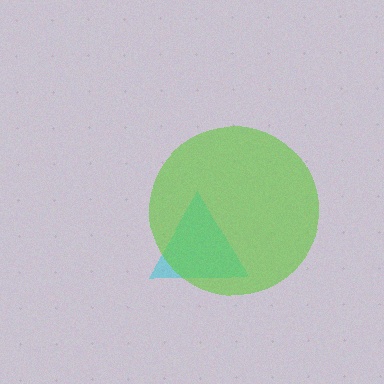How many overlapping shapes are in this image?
There are 2 overlapping shapes in the image.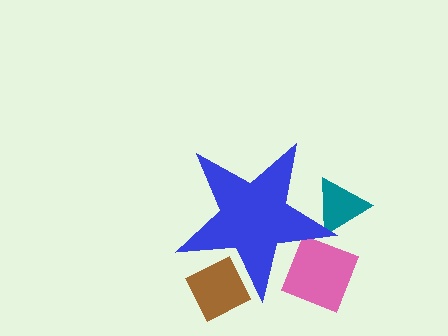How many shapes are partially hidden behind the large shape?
3 shapes are partially hidden.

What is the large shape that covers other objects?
A blue star.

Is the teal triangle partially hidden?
Yes, the teal triangle is partially hidden behind the blue star.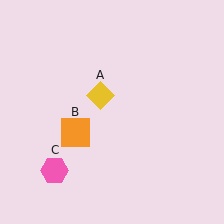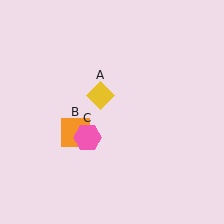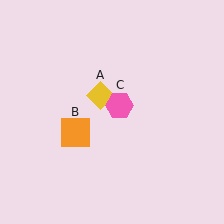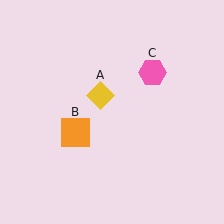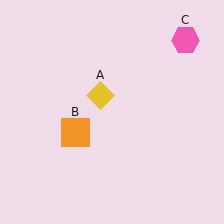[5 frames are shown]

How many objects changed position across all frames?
1 object changed position: pink hexagon (object C).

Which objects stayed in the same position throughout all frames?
Yellow diamond (object A) and orange square (object B) remained stationary.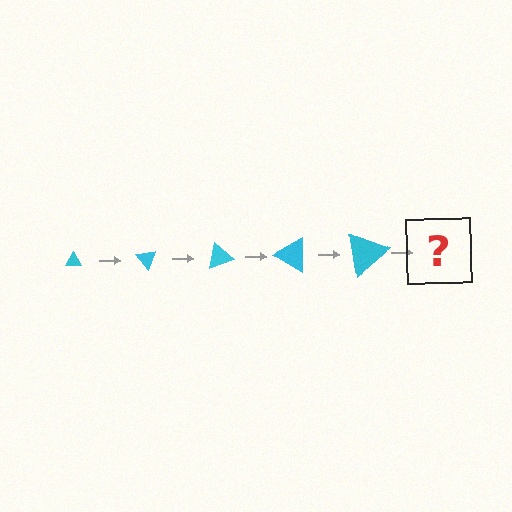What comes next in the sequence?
The next element should be a triangle, larger than the previous one and rotated 250 degrees from the start.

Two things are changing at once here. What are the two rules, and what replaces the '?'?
The two rules are that the triangle grows larger each step and it rotates 50 degrees each step. The '?' should be a triangle, larger than the previous one and rotated 250 degrees from the start.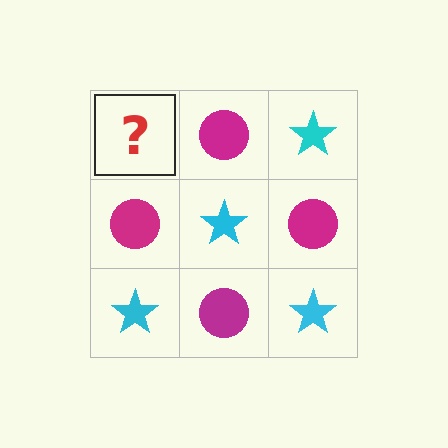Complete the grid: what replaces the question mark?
The question mark should be replaced with a cyan star.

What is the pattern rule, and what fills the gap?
The rule is that it alternates cyan star and magenta circle in a checkerboard pattern. The gap should be filled with a cyan star.